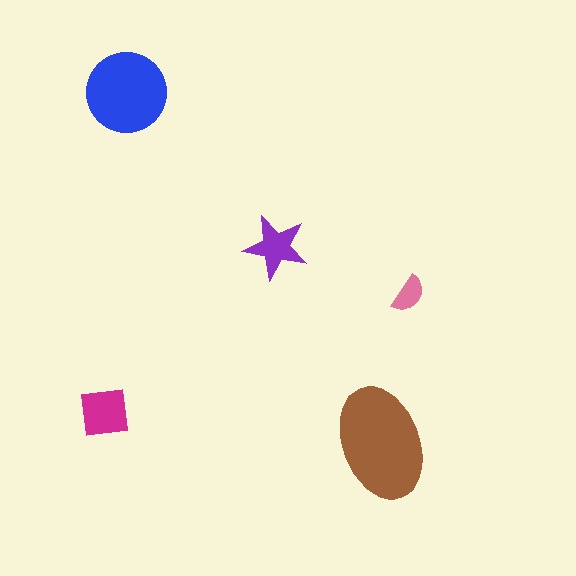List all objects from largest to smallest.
The brown ellipse, the blue circle, the magenta square, the purple star, the pink semicircle.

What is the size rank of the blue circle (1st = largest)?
2nd.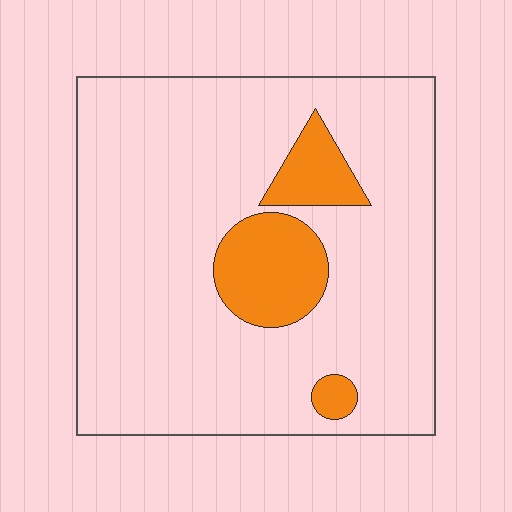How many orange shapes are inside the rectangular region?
3.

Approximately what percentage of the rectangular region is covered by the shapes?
Approximately 15%.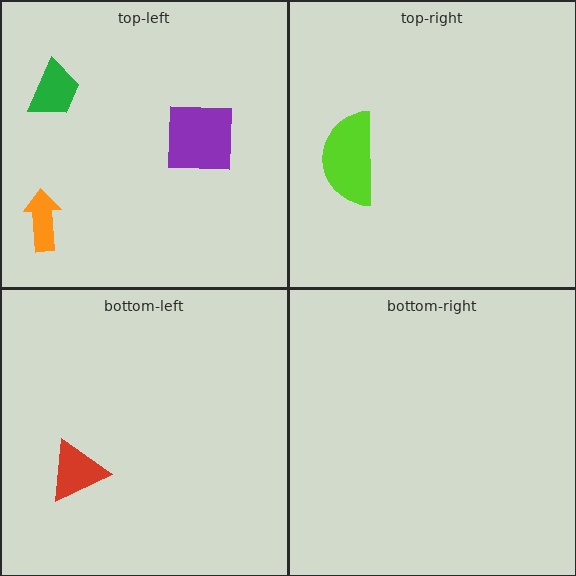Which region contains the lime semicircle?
The top-right region.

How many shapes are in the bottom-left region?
1.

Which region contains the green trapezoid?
The top-left region.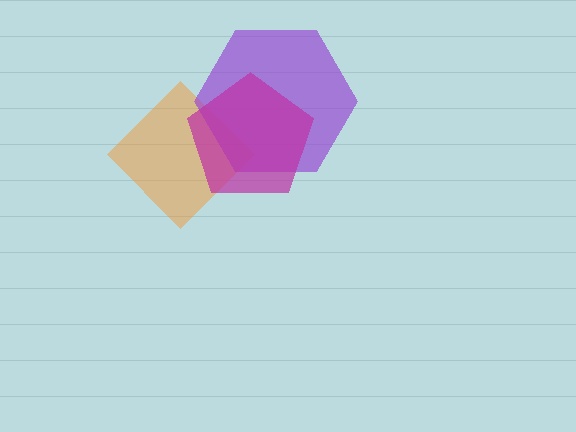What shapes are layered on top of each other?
The layered shapes are: an orange diamond, a purple hexagon, a magenta pentagon.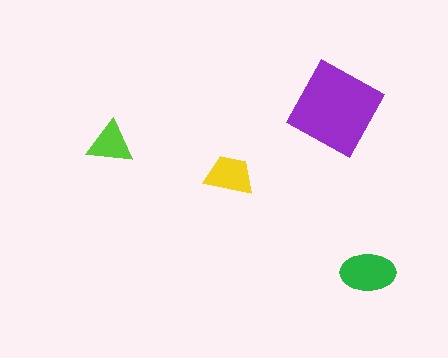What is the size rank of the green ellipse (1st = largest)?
2nd.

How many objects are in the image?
There are 4 objects in the image.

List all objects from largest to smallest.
The purple diamond, the green ellipse, the yellow trapezoid, the lime triangle.